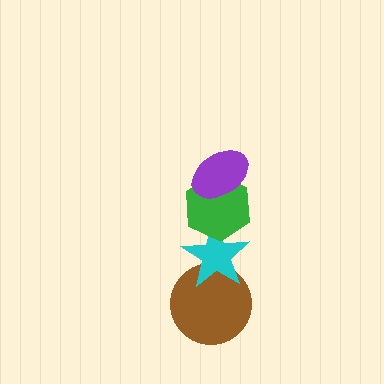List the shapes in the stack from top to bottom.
From top to bottom: the purple ellipse, the green hexagon, the cyan star, the brown circle.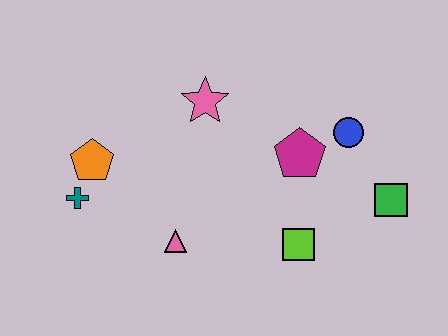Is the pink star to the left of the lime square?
Yes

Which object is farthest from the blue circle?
The teal cross is farthest from the blue circle.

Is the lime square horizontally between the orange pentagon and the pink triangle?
No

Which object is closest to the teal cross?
The orange pentagon is closest to the teal cross.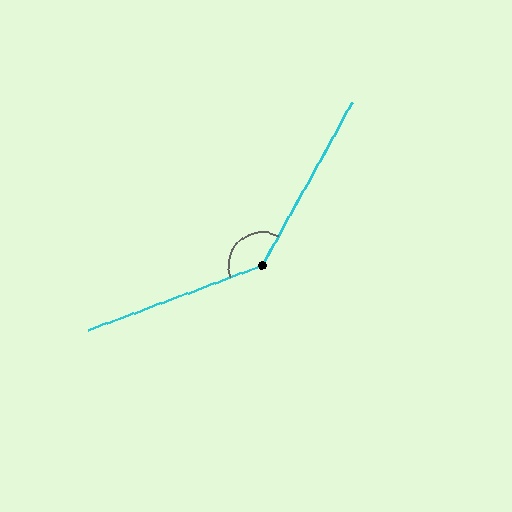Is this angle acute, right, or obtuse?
It is obtuse.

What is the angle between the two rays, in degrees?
Approximately 139 degrees.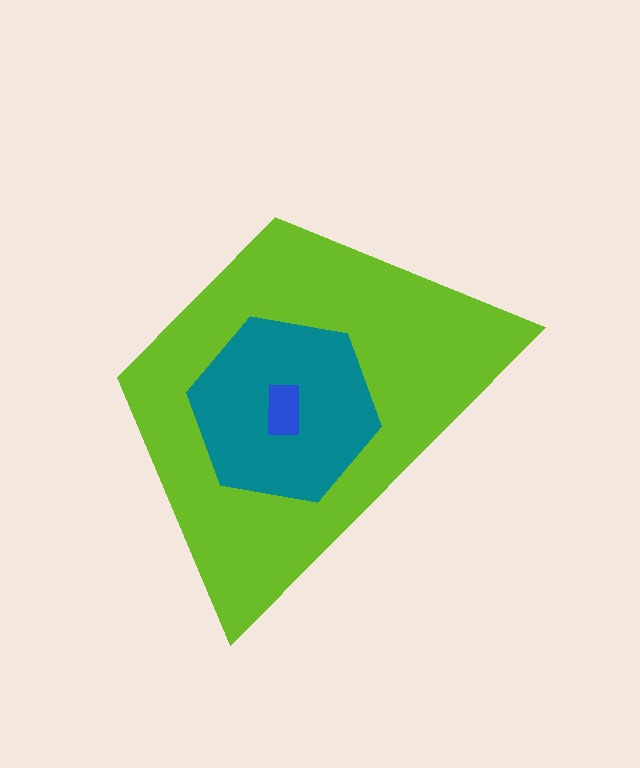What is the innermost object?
The blue rectangle.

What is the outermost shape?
The lime trapezoid.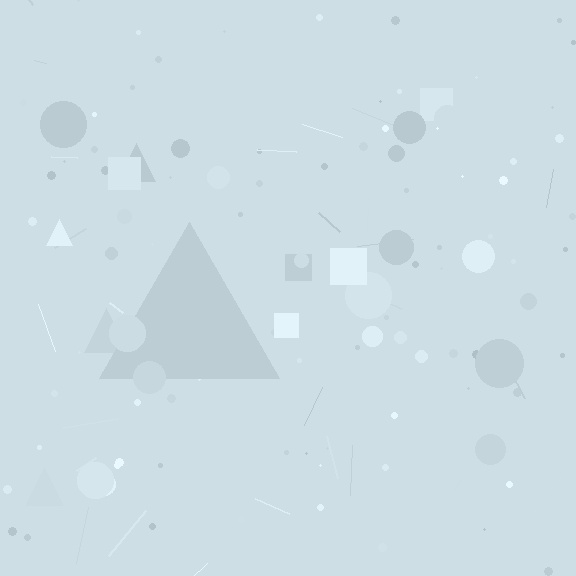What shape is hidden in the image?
A triangle is hidden in the image.